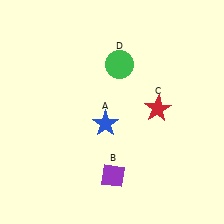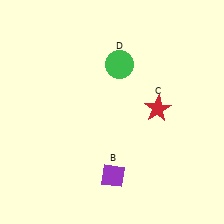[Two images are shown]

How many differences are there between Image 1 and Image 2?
There is 1 difference between the two images.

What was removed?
The blue star (A) was removed in Image 2.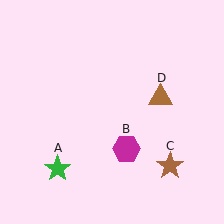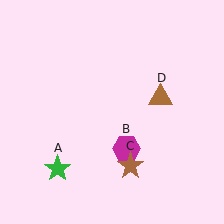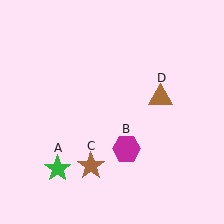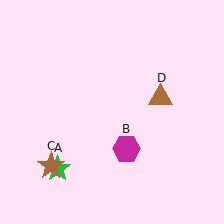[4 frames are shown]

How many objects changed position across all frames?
1 object changed position: brown star (object C).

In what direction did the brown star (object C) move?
The brown star (object C) moved left.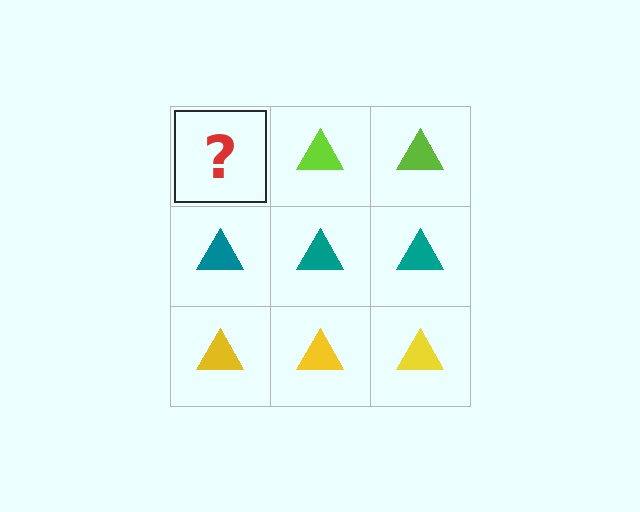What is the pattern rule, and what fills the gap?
The rule is that each row has a consistent color. The gap should be filled with a lime triangle.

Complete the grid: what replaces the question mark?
The question mark should be replaced with a lime triangle.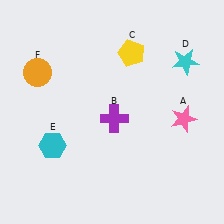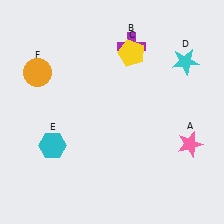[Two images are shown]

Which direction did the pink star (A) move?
The pink star (A) moved down.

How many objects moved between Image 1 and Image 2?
2 objects moved between the two images.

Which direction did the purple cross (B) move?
The purple cross (B) moved up.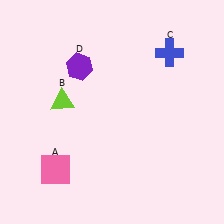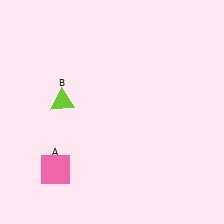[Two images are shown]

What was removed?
The blue cross (C), the purple hexagon (D) were removed in Image 2.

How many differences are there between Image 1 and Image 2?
There are 2 differences between the two images.